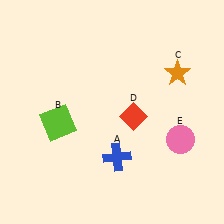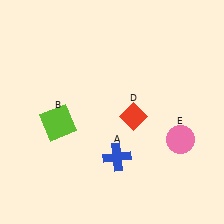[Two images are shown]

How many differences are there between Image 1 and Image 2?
There is 1 difference between the two images.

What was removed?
The orange star (C) was removed in Image 2.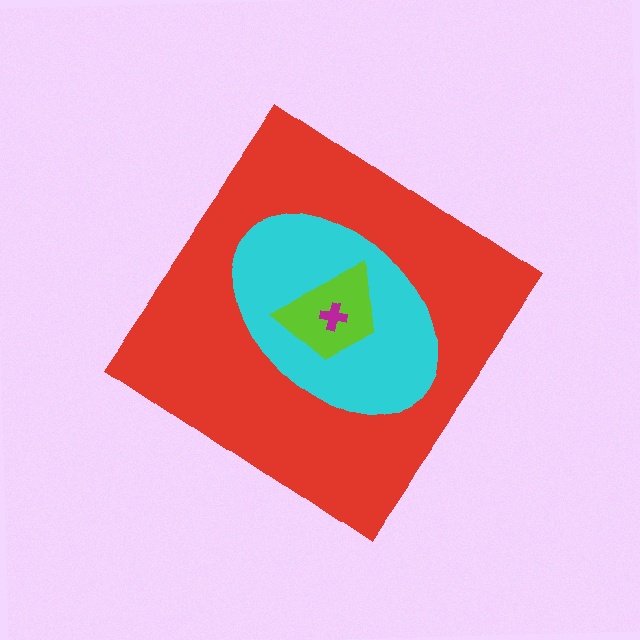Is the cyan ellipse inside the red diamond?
Yes.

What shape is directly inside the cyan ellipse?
The lime trapezoid.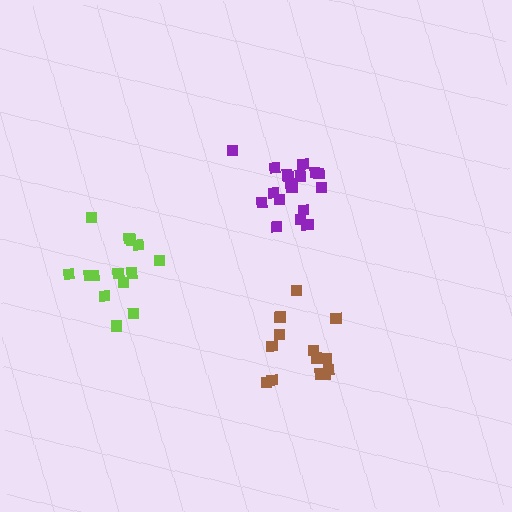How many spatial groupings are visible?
There are 3 spatial groupings.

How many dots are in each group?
Group 1: 14 dots, Group 2: 14 dots, Group 3: 19 dots (47 total).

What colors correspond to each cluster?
The clusters are colored: lime, brown, purple.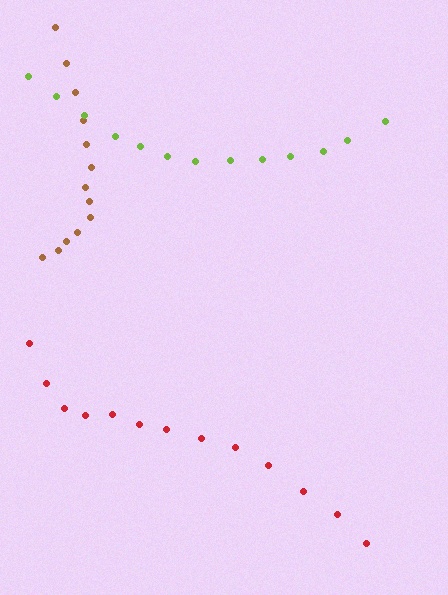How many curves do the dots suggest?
There are 3 distinct paths.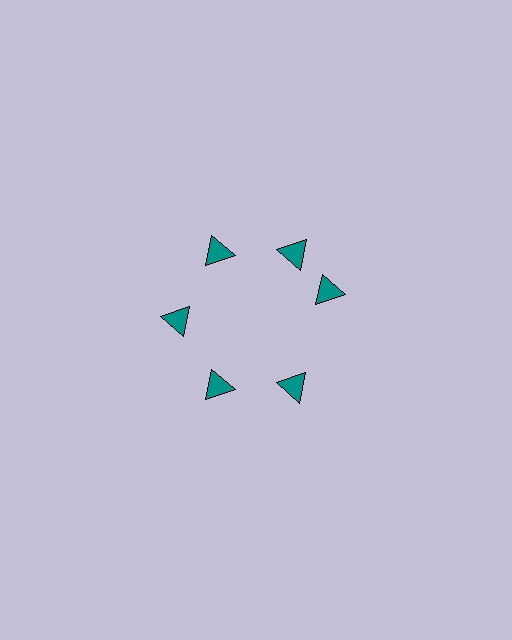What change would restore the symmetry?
The symmetry would be restored by rotating it back into even spacing with its neighbors so that all 6 triangles sit at equal angles and equal distance from the center.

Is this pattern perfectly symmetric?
No. The 6 teal triangles are arranged in a ring, but one element near the 3 o'clock position is rotated out of alignment along the ring, breaking the 6-fold rotational symmetry.